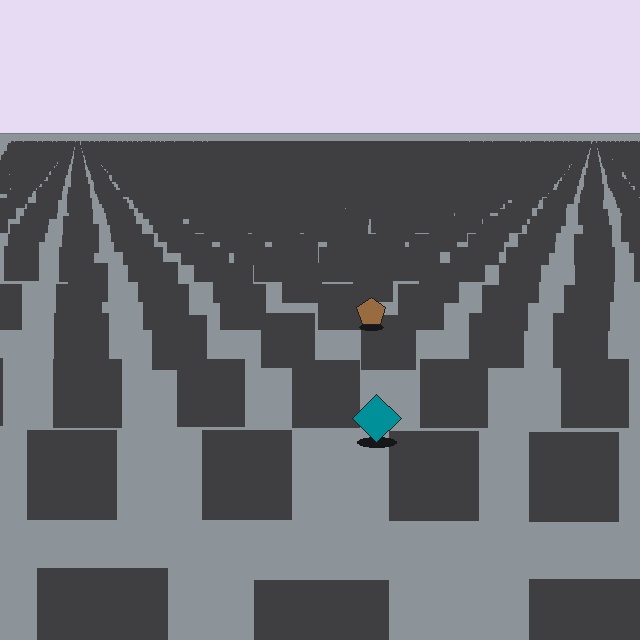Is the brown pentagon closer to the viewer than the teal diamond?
No. The teal diamond is closer — you can tell from the texture gradient: the ground texture is coarser near it.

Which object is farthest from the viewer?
The brown pentagon is farthest from the viewer. It appears smaller and the ground texture around it is denser.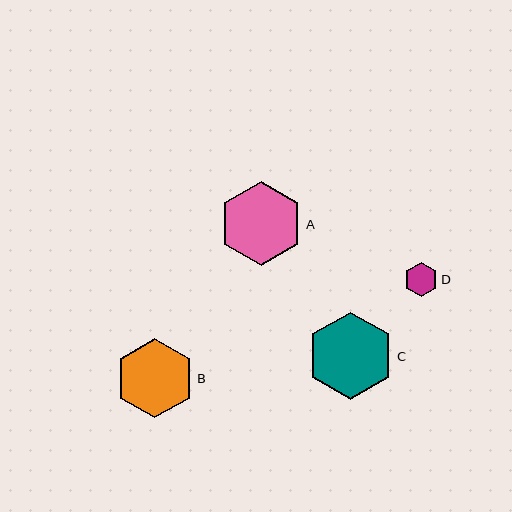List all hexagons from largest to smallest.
From largest to smallest: C, A, B, D.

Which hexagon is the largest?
Hexagon C is the largest with a size of approximately 87 pixels.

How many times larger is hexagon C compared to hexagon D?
Hexagon C is approximately 2.6 times the size of hexagon D.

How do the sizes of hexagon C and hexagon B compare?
Hexagon C and hexagon B are approximately the same size.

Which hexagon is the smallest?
Hexagon D is the smallest with a size of approximately 34 pixels.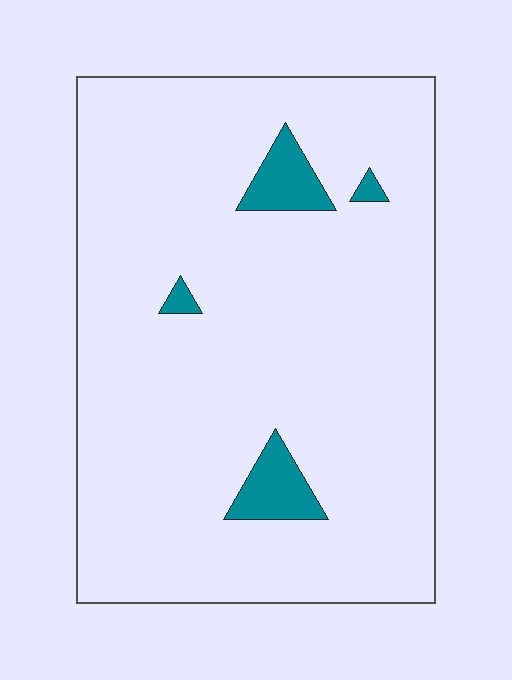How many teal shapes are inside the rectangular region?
4.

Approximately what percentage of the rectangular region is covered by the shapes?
Approximately 5%.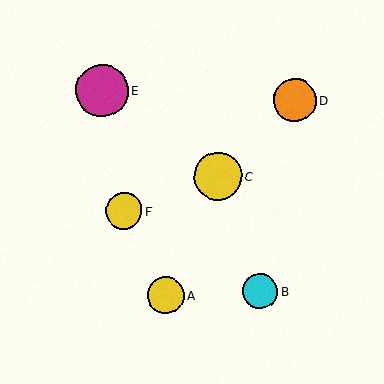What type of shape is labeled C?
Shape C is a yellow circle.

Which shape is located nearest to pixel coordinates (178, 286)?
The yellow circle (labeled A) at (166, 295) is nearest to that location.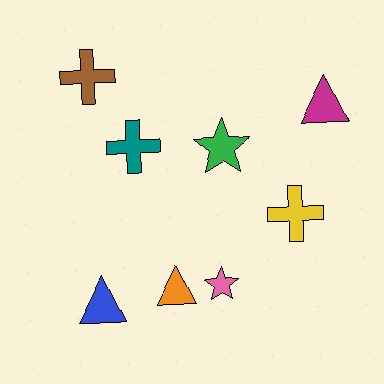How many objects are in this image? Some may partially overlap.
There are 8 objects.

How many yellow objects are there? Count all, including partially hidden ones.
There is 1 yellow object.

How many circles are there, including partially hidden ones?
There are no circles.